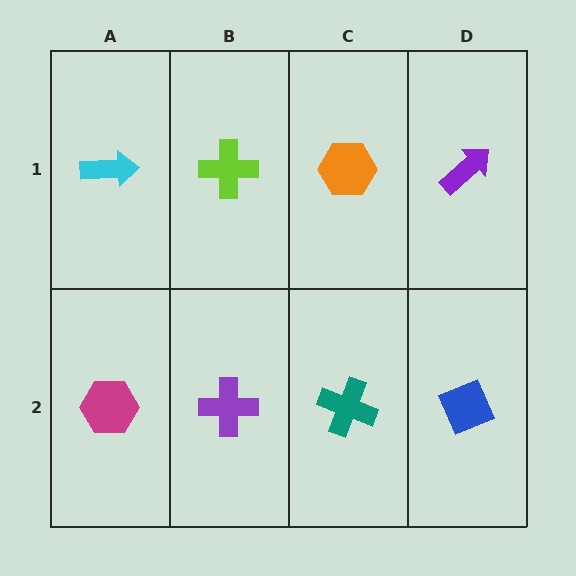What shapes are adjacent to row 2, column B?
A lime cross (row 1, column B), a magenta hexagon (row 2, column A), a teal cross (row 2, column C).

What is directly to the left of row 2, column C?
A purple cross.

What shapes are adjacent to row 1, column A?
A magenta hexagon (row 2, column A), a lime cross (row 1, column B).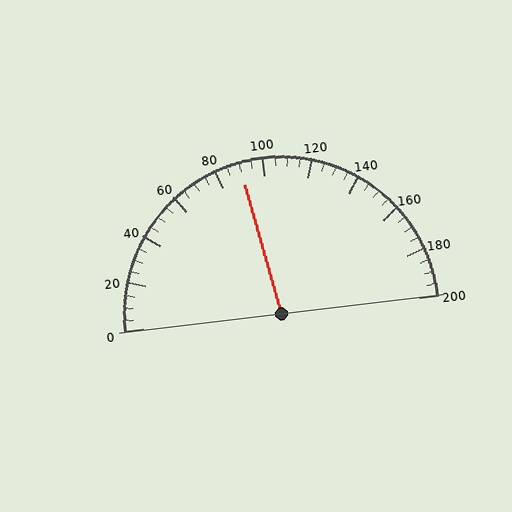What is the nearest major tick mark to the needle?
The nearest major tick mark is 80.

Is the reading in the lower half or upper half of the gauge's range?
The reading is in the lower half of the range (0 to 200).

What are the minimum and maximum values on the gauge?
The gauge ranges from 0 to 200.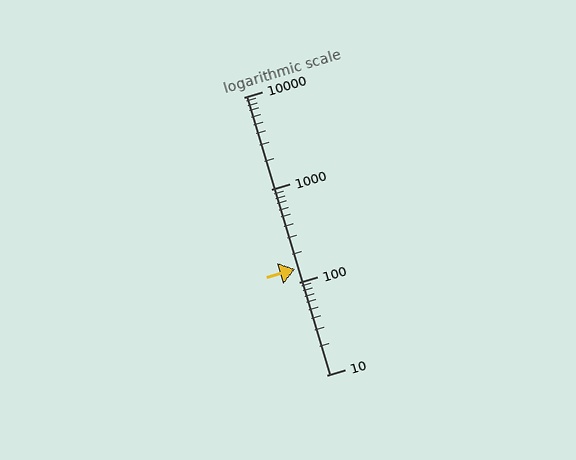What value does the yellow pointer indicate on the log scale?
The pointer indicates approximately 140.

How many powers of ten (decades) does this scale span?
The scale spans 3 decades, from 10 to 10000.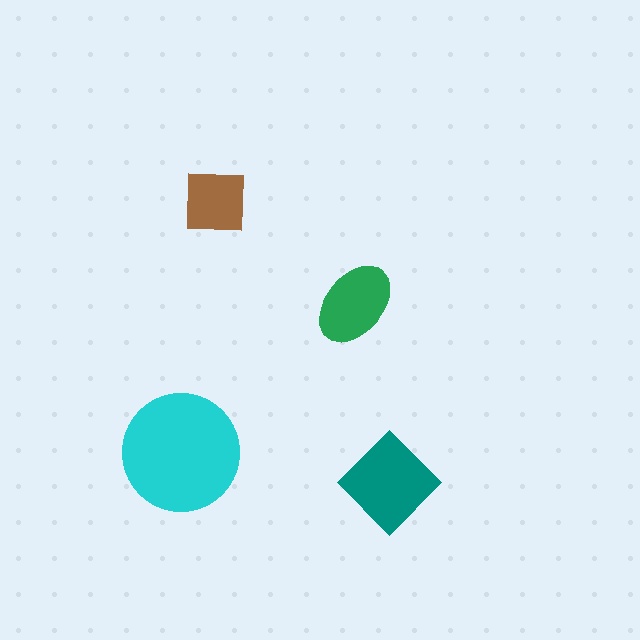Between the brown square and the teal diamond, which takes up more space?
The teal diamond.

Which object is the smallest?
The brown square.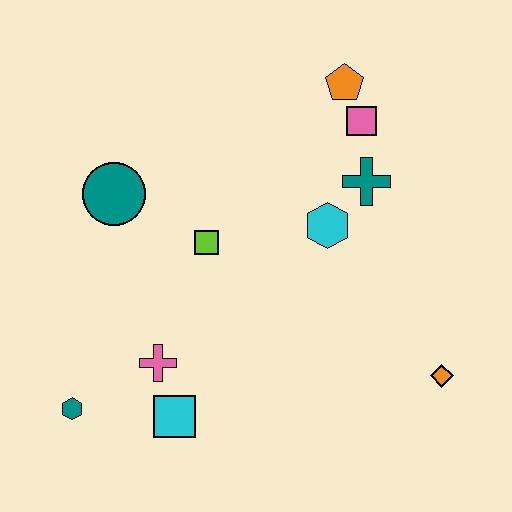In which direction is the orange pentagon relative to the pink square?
The orange pentagon is above the pink square.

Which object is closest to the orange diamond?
The cyan hexagon is closest to the orange diamond.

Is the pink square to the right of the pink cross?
Yes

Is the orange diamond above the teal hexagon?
Yes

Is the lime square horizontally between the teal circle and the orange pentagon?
Yes